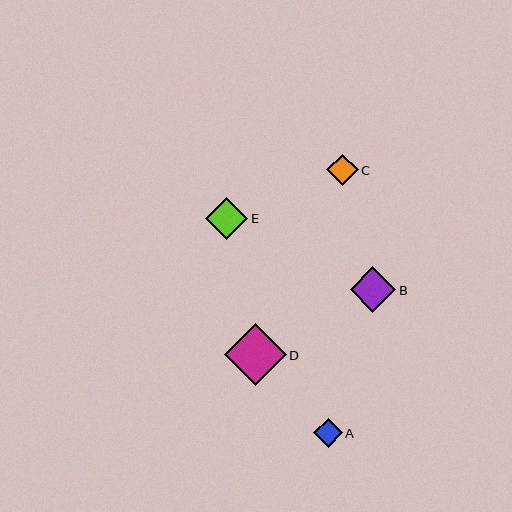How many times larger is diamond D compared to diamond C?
Diamond D is approximately 2.0 times the size of diamond C.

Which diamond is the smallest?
Diamond A is the smallest with a size of approximately 29 pixels.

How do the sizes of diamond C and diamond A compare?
Diamond C and diamond A are approximately the same size.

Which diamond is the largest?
Diamond D is the largest with a size of approximately 62 pixels.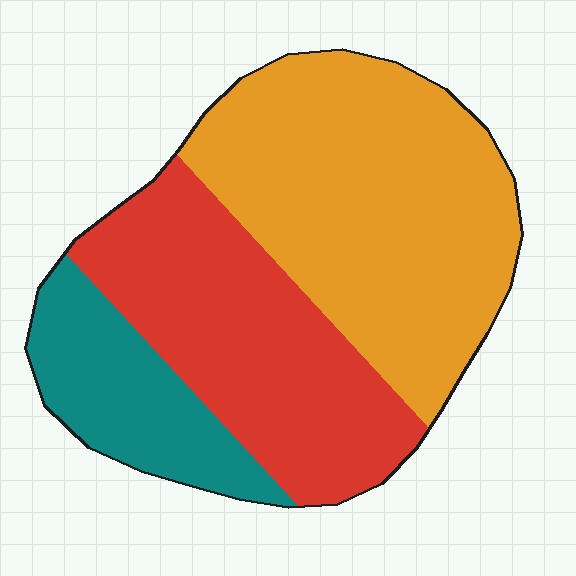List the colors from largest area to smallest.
From largest to smallest: orange, red, teal.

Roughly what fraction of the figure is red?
Red takes up between a third and a half of the figure.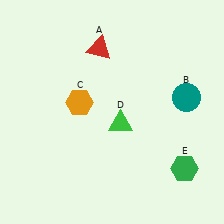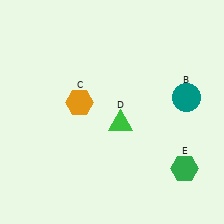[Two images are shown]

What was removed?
The red triangle (A) was removed in Image 2.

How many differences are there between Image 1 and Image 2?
There is 1 difference between the two images.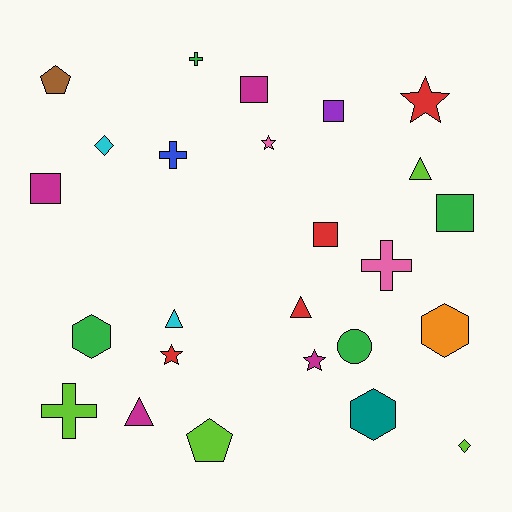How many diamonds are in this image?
There are 2 diamonds.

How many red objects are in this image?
There are 4 red objects.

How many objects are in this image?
There are 25 objects.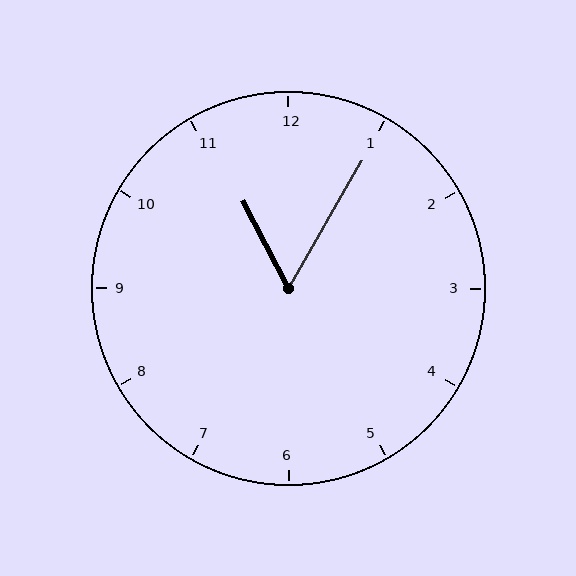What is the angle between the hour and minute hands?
Approximately 58 degrees.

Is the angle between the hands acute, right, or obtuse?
It is acute.